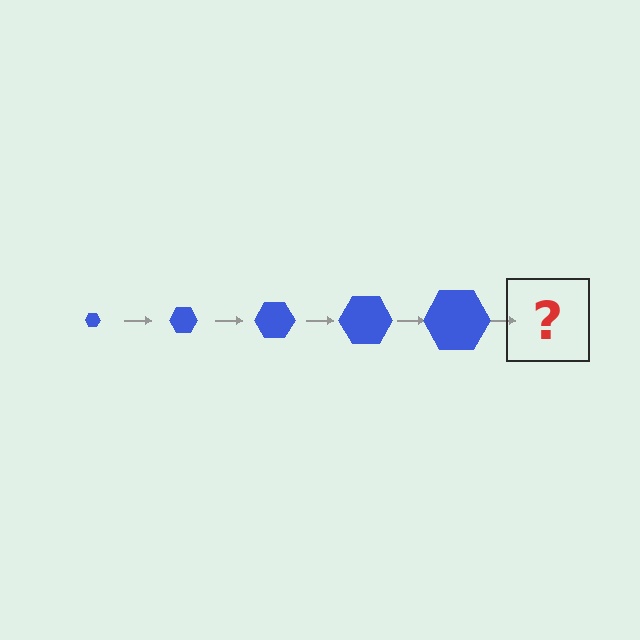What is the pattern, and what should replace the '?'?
The pattern is that the hexagon gets progressively larger each step. The '?' should be a blue hexagon, larger than the previous one.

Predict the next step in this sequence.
The next step is a blue hexagon, larger than the previous one.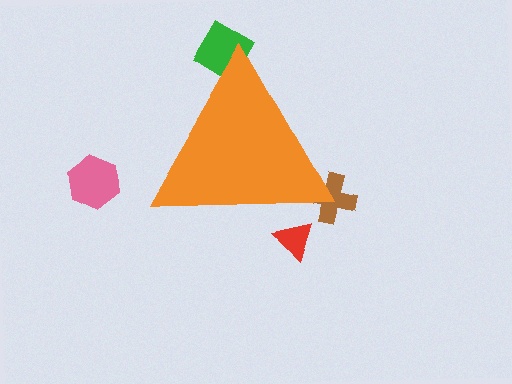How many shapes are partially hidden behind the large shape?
3 shapes are partially hidden.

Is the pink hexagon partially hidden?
No, the pink hexagon is fully visible.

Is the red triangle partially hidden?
Yes, the red triangle is partially hidden behind the orange triangle.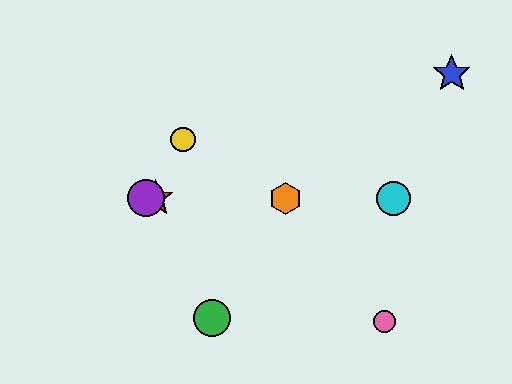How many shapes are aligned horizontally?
4 shapes (the red star, the purple circle, the orange hexagon, the cyan circle) are aligned horizontally.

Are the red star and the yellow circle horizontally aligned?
No, the red star is at y≈198 and the yellow circle is at y≈140.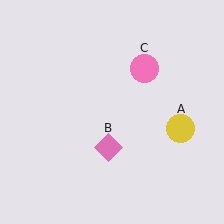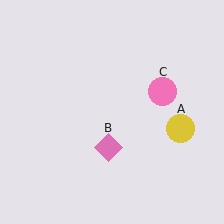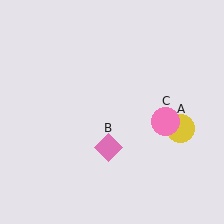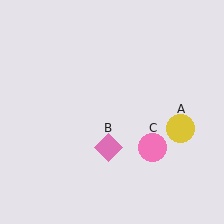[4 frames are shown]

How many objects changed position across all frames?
1 object changed position: pink circle (object C).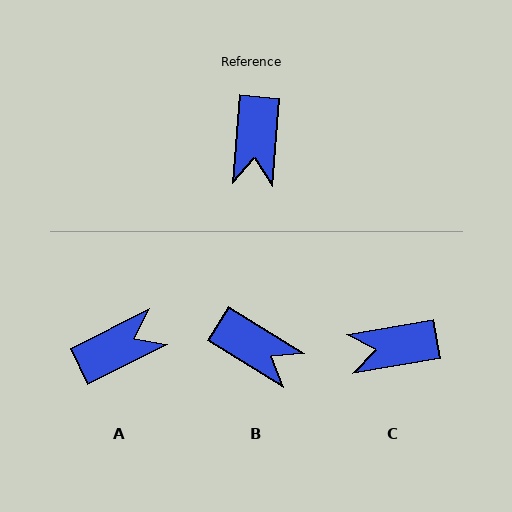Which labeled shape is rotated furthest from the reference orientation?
A, about 121 degrees away.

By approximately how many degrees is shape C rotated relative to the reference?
Approximately 76 degrees clockwise.